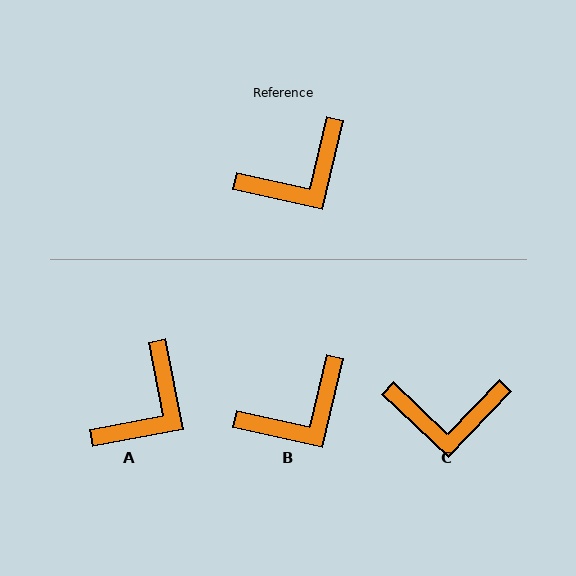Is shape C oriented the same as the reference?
No, it is off by about 31 degrees.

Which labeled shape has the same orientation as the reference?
B.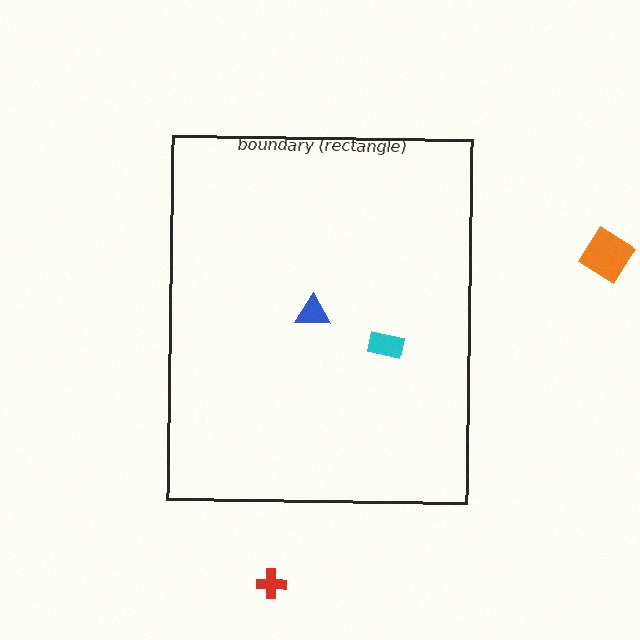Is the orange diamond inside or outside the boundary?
Outside.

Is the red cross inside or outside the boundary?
Outside.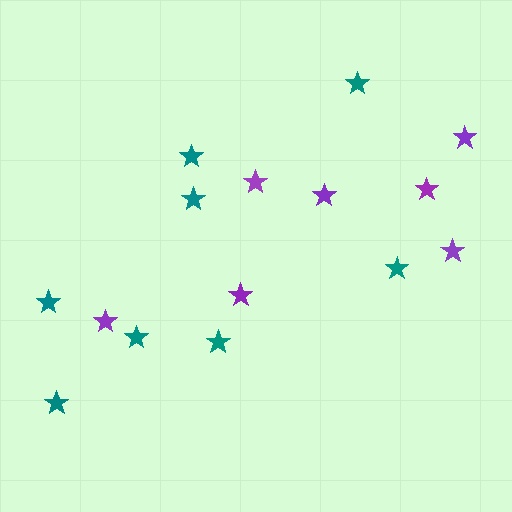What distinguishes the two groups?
There are 2 groups: one group of purple stars (7) and one group of teal stars (8).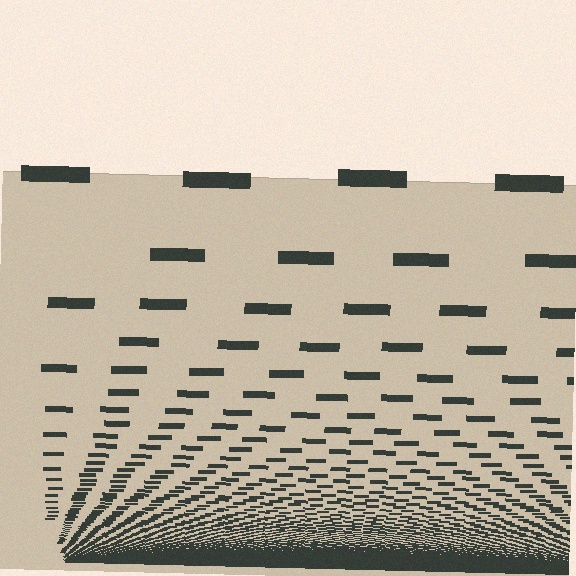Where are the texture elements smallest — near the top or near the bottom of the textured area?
Near the bottom.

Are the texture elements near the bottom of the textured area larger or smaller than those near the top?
Smaller. The gradient is inverted — elements near the bottom are smaller and denser.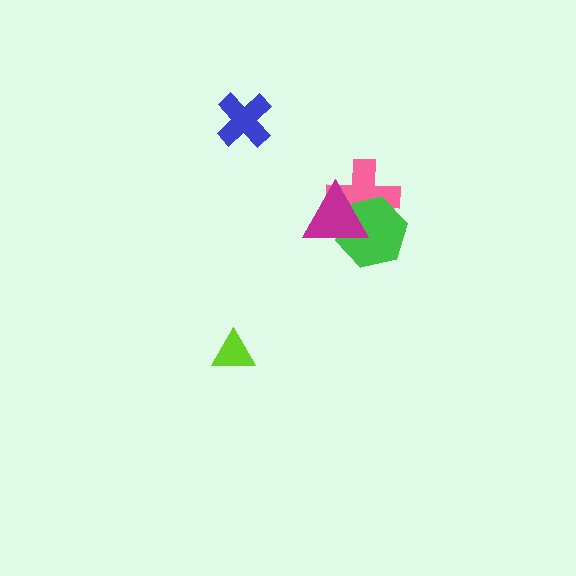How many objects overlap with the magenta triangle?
2 objects overlap with the magenta triangle.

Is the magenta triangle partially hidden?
No, no other shape covers it.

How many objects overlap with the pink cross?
2 objects overlap with the pink cross.